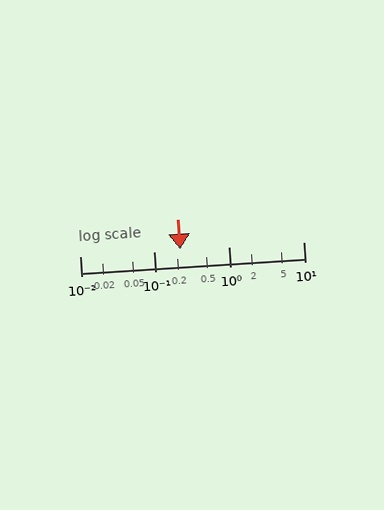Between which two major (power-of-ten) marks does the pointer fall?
The pointer is between 0.1 and 1.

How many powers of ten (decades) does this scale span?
The scale spans 3 decades, from 0.01 to 10.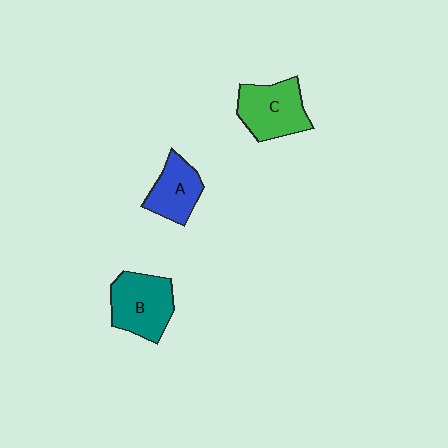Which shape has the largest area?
Shape B (teal).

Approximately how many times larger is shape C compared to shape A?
Approximately 1.3 times.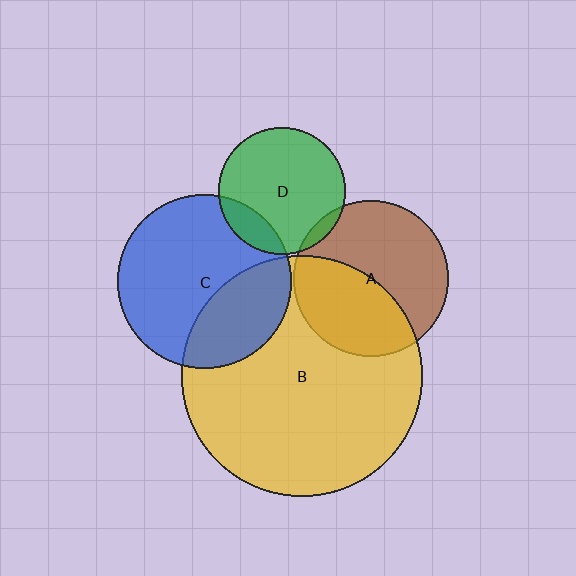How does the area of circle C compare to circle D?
Approximately 1.9 times.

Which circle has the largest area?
Circle B (yellow).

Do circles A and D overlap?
Yes.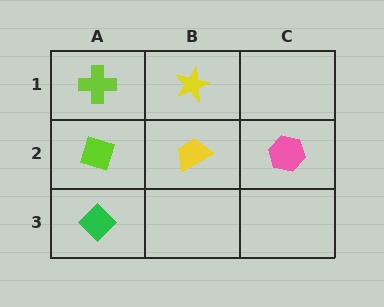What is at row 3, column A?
A green diamond.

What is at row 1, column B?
A yellow star.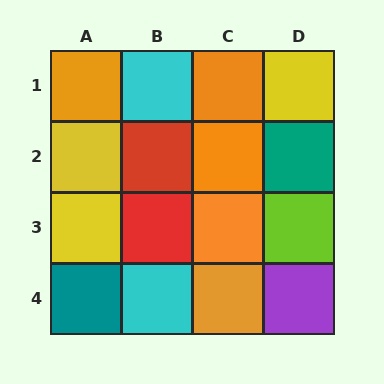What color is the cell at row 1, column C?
Orange.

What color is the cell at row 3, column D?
Lime.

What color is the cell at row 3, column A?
Yellow.